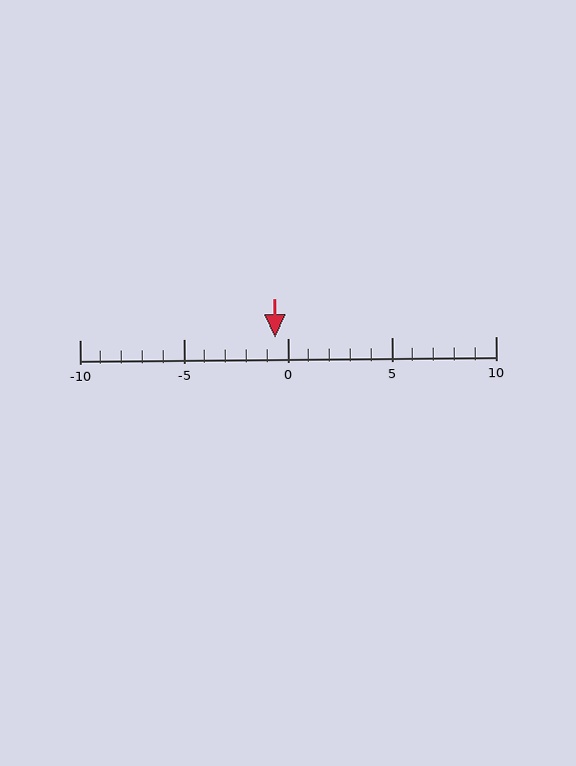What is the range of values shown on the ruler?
The ruler shows values from -10 to 10.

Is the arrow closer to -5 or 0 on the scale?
The arrow is closer to 0.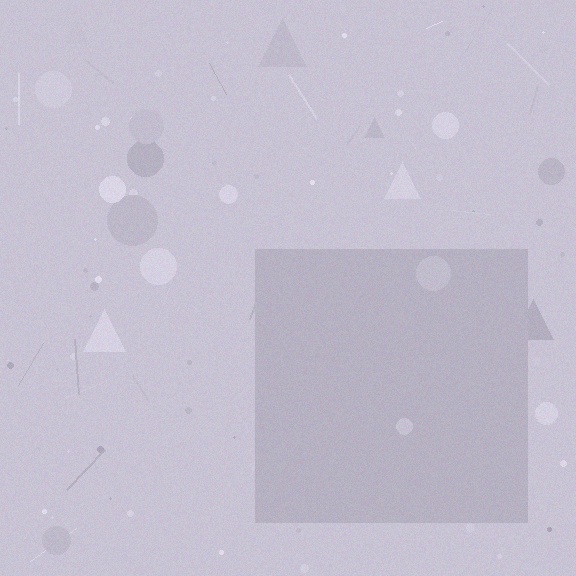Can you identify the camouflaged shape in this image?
The camouflaged shape is a square.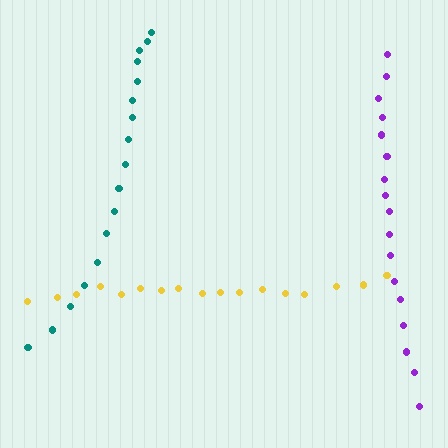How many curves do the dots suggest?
There are 3 distinct paths.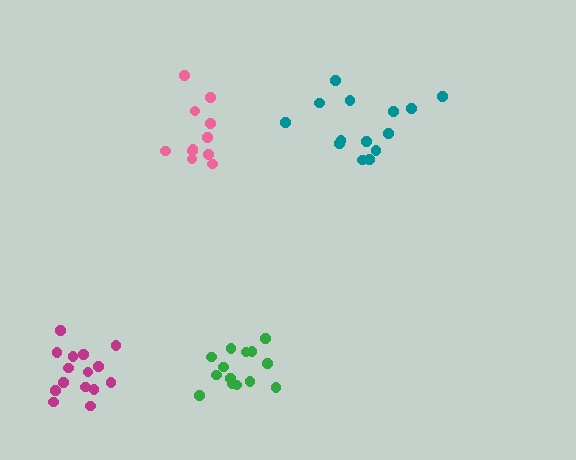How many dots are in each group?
Group 1: 15 dots, Group 2: 14 dots, Group 3: 11 dots, Group 4: 14 dots (54 total).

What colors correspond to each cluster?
The clusters are colored: magenta, teal, pink, green.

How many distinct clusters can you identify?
There are 4 distinct clusters.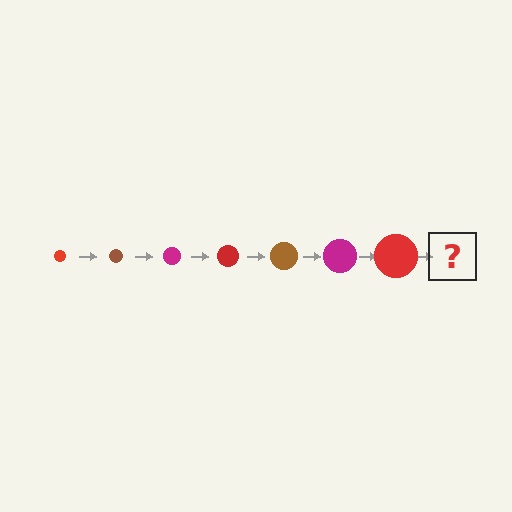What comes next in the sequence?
The next element should be a brown circle, larger than the previous one.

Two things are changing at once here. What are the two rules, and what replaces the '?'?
The two rules are that the circle grows larger each step and the color cycles through red, brown, and magenta. The '?' should be a brown circle, larger than the previous one.